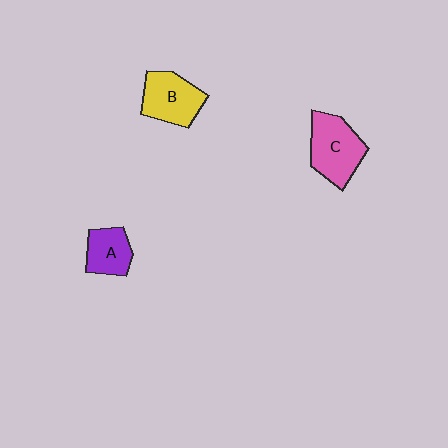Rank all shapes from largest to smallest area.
From largest to smallest: C (pink), B (yellow), A (purple).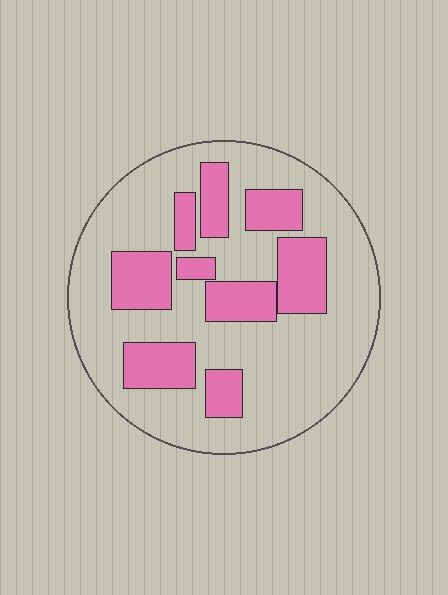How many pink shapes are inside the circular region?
9.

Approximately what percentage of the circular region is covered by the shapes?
Approximately 30%.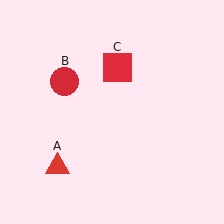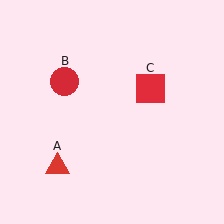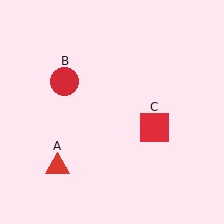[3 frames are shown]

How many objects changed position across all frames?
1 object changed position: red square (object C).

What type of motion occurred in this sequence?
The red square (object C) rotated clockwise around the center of the scene.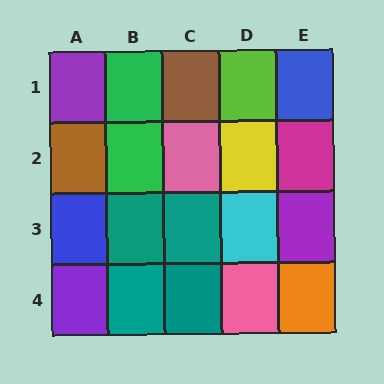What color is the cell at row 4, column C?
Teal.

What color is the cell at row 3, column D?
Cyan.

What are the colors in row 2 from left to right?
Brown, green, pink, yellow, magenta.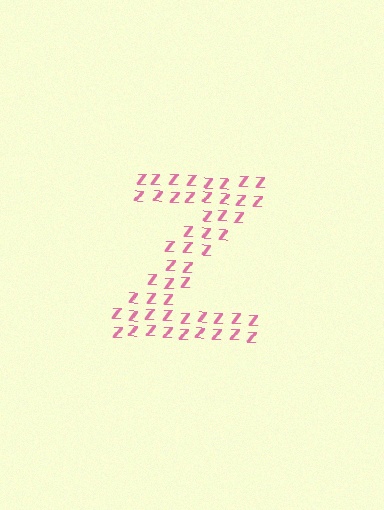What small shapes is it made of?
It is made of small letter Z's.